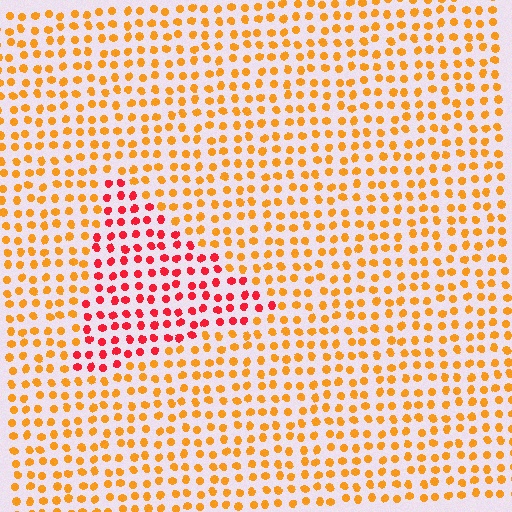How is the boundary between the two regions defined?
The boundary is defined purely by a slight shift in hue (about 42 degrees). Spacing, size, and orientation are identical on both sides.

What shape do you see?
I see a triangle.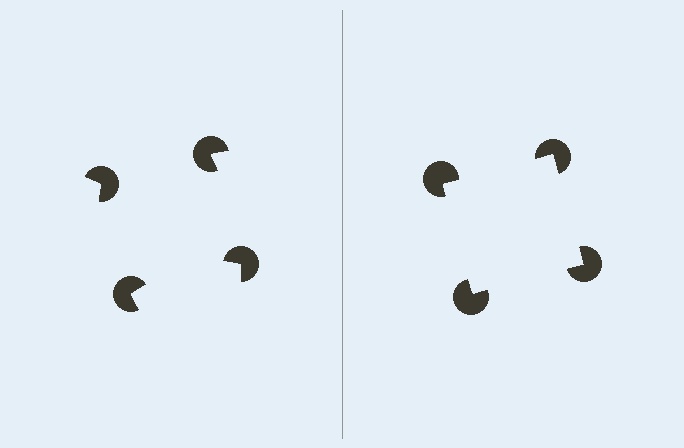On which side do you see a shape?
An illusory square appears on the right side. On the left side the wedge cuts are rotated, so no coherent shape forms.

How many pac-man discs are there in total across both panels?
8 — 4 on each side.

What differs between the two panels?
The pac-man discs are positioned identically on both sides; only the wedge orientations differ. On the right they align to a square; on the left they are misaligned.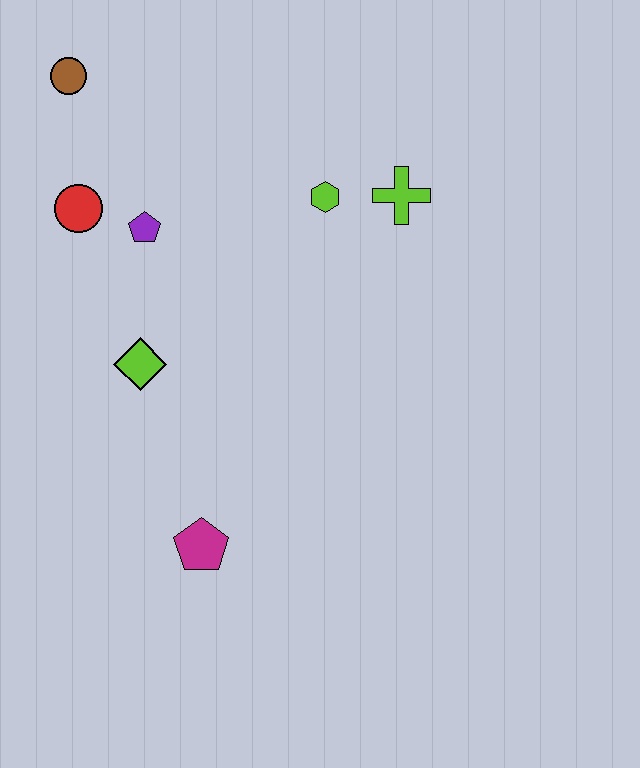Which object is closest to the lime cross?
The lime hexagon is closest to the lime cross.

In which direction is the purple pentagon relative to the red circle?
The purple pentagon is to the right of the red circle.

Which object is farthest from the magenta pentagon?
The brown circle is farthest from the magenta pentagon.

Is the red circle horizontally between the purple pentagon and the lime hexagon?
No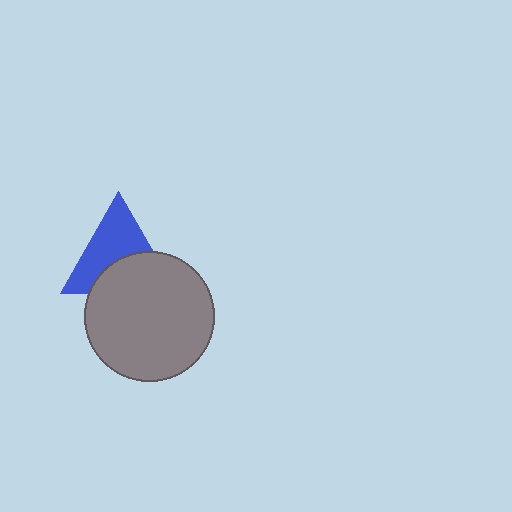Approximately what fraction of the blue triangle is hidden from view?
Roughly 42% of the blue triangle is hidden behind the gray circle.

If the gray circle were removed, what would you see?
You would see the complete blue triangle.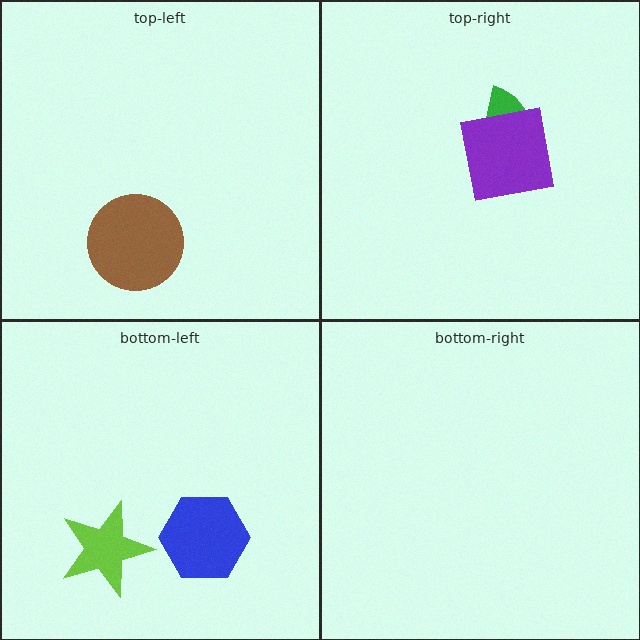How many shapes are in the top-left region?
1.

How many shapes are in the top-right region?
2.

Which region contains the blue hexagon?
The bottom-left region.